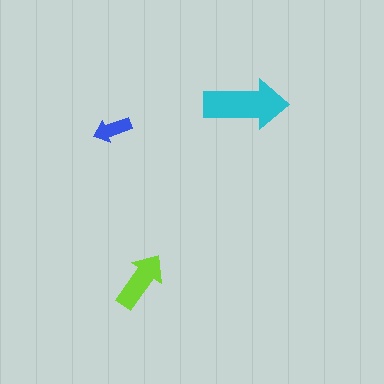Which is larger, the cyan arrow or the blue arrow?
The cyan one.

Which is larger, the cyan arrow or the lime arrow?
The cyan one.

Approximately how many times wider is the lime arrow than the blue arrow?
About 1.5 times wider.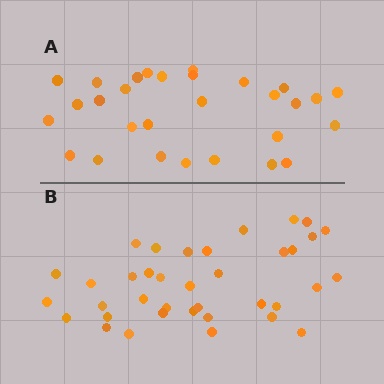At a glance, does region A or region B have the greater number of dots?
Region B (the bottom region) has more dots.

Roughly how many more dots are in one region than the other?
Region B has roughly 8 or so more dots than region A.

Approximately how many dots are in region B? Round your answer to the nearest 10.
About 40 dots. (The exact count is 37, which rounds to 40.)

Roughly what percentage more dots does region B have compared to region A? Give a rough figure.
About 30% more.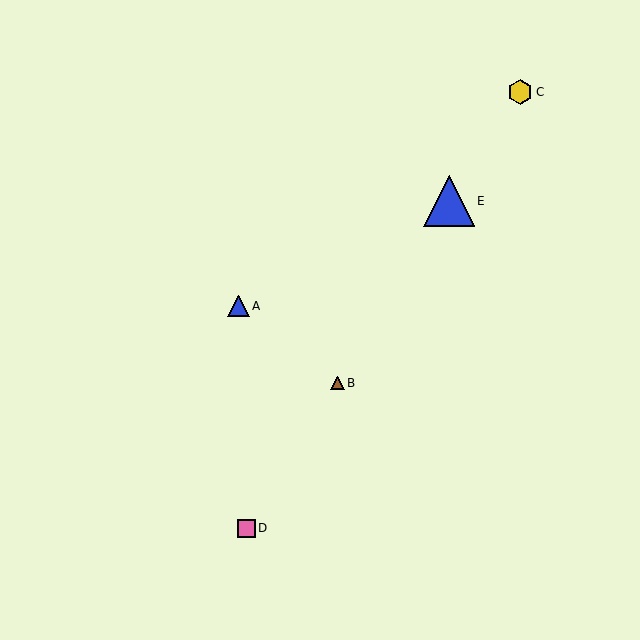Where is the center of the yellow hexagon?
The center of the yellow hexagon is at (520, 92).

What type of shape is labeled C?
Shape C is a yellow hexagon.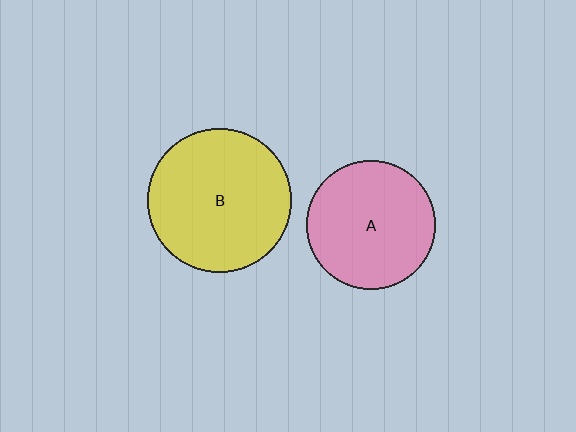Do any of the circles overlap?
No, none of the circles overlap.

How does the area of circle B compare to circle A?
Approximately 1.2 times.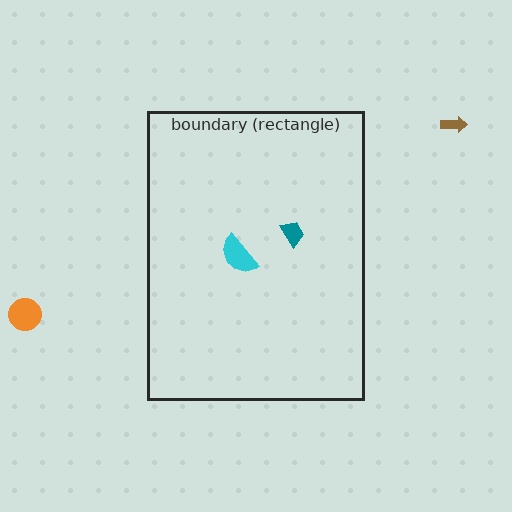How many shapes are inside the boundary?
2 inside, 2 outside.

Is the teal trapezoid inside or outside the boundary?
Inside.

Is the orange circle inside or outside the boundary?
Outside.